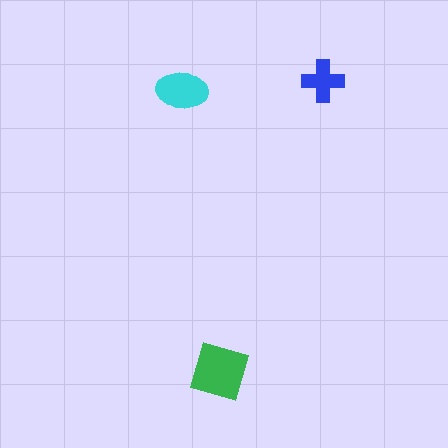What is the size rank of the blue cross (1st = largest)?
3rd.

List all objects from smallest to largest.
The blue cross, the cyan ellipse, the green square.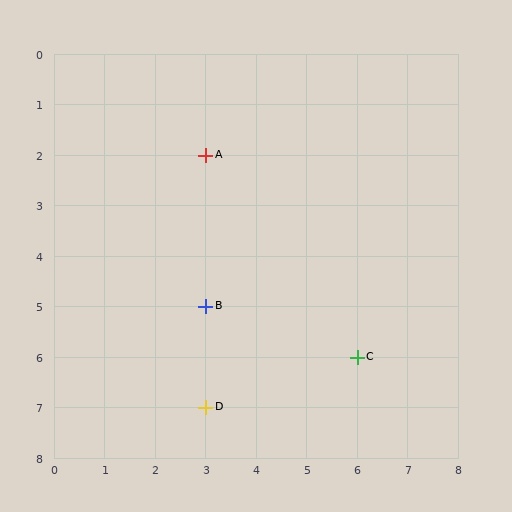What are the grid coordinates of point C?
Point C is at grid coordinates (6, 6).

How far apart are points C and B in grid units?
Points C and B are 3 columns and 1 row apart (about 3.2 grid units diagonally).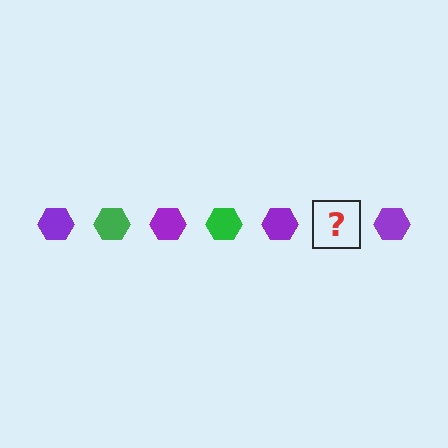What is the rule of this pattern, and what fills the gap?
The rule is that the pattern cycles through purple, green hexagons. The gap should be filled with a green hexagon.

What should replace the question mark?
The question mark should be replaced with a green hexagon.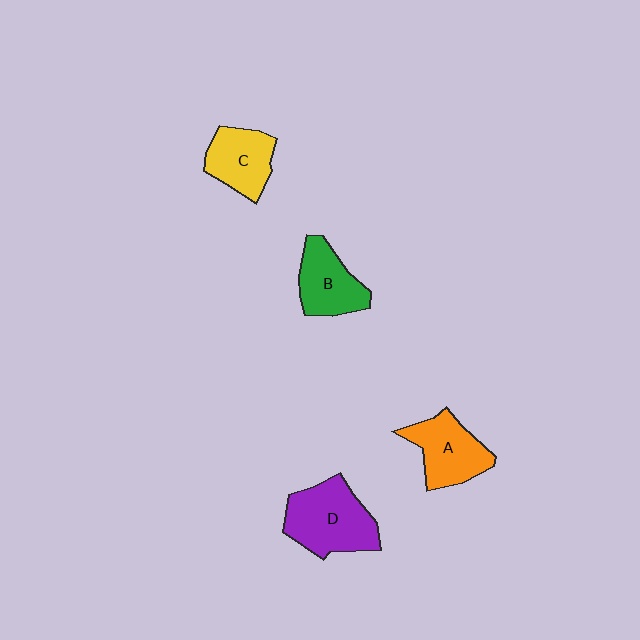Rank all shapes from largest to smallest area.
From largest to smallest: D (purple), A (orange), B (green), C (yellow).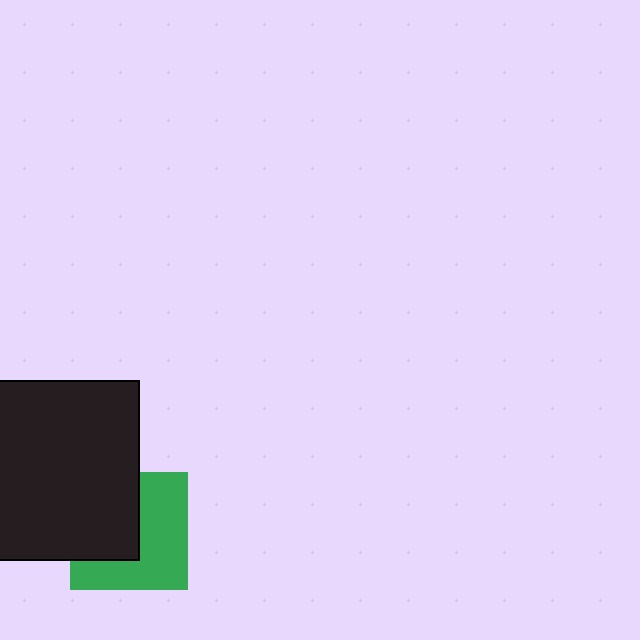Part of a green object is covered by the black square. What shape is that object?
It is a square.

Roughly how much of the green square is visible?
About half of it is visible (roughly 55%).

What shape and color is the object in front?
The object in front is a black square.